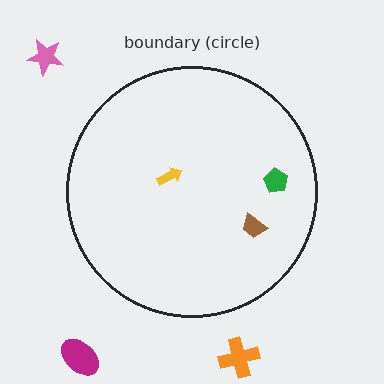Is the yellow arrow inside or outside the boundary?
Inside.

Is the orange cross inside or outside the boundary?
Outside.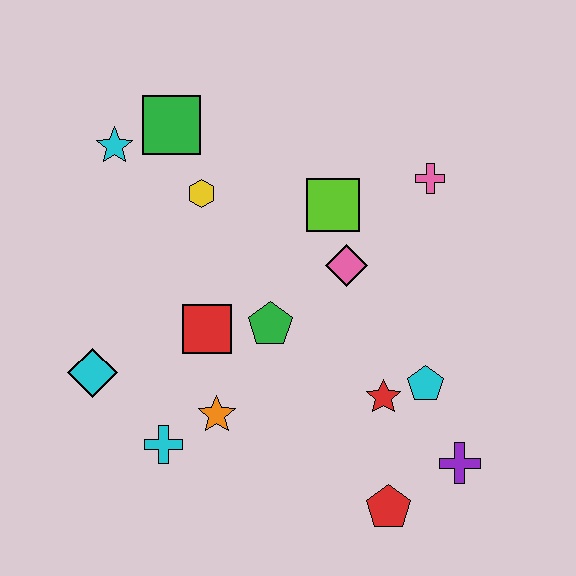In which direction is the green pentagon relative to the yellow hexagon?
The green pentagon is below the yellow hexagon.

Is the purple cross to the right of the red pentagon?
Yes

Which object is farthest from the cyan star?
The purple cross is farthest from the cyan star.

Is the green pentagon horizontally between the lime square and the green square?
Yes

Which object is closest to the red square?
The green pentagon is closest to the red square.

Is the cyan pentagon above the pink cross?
No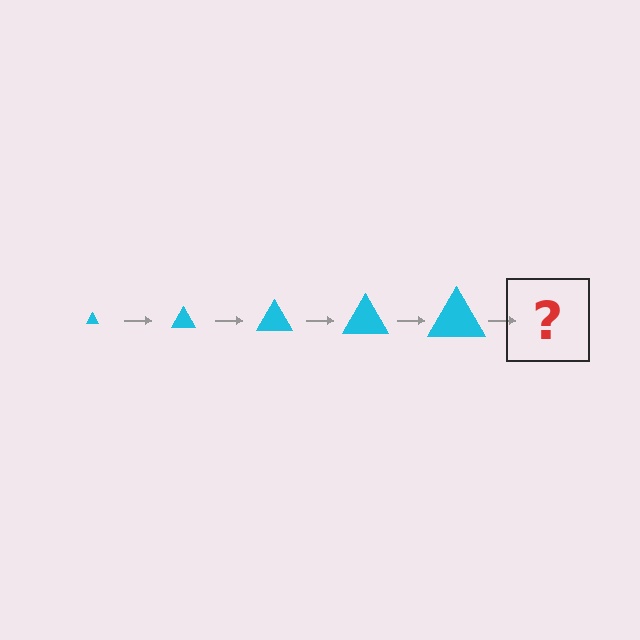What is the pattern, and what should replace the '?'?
The pattern is that the triangle gets progressively larger each step. The '?' should be a cyan triangle, larger than the previous one.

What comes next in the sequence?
The next element should be a cyan triangle, larger than the previous one.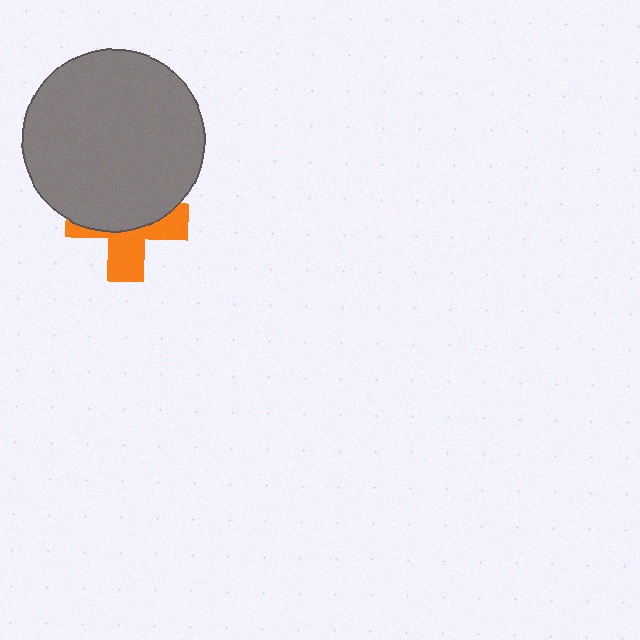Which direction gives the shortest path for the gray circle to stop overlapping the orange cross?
Moving up gives the shortest separation.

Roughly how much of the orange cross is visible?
A small part of it is visible (roughly 44%).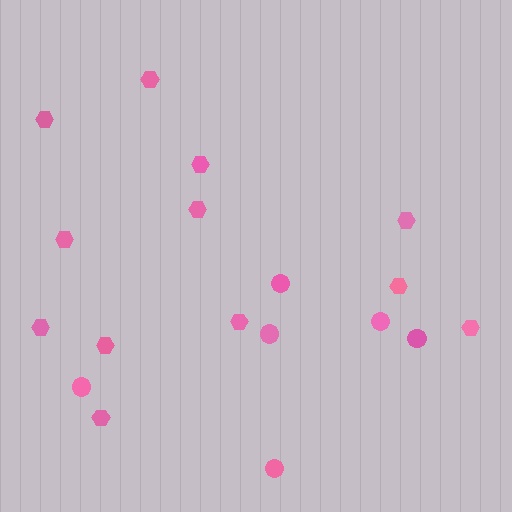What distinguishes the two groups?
There are 2 groups: one group of circles (6) and one group of hexagons (12).